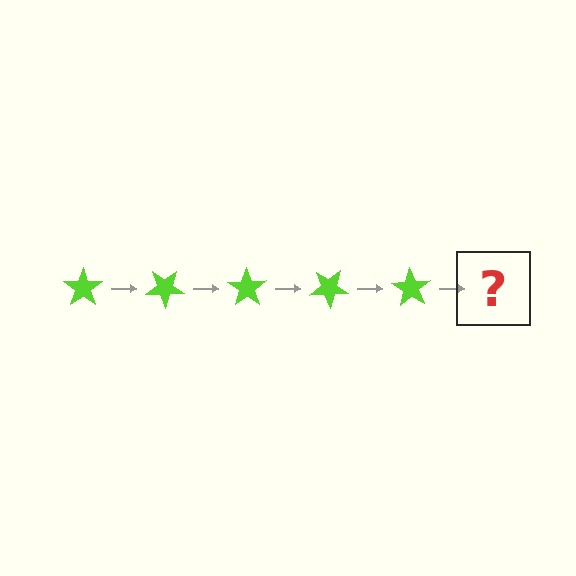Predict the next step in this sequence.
The next step is a lime star rotated 175 degrees.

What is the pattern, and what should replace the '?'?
The pattern is that the star rotates 35 degrees each step. The '?' should be a lime star rotated 175 degrees.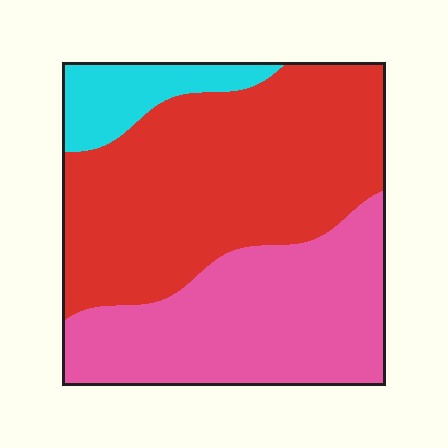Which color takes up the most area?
Red, at roughly 50%.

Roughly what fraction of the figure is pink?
Pink takes up about three eighths (3/8) of the figure.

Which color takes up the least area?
Cyan, at roughly 10%.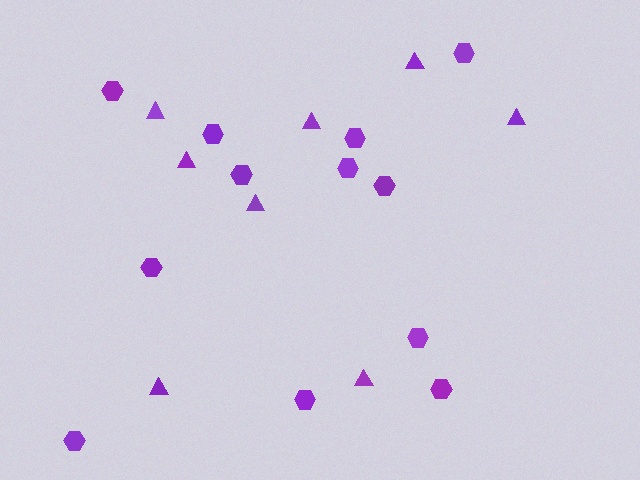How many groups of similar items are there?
There are 2 groups: one group of hexagons (12) and one group of triangles (8).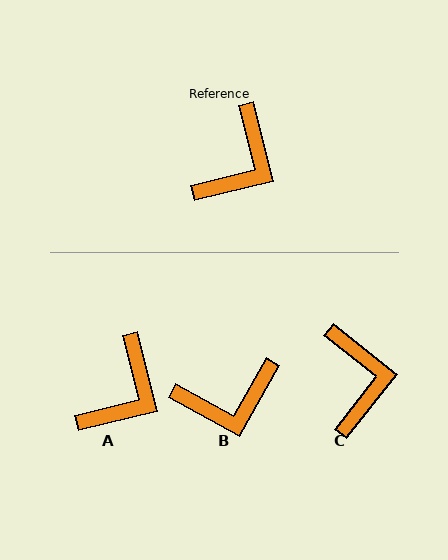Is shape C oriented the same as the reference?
No, it is off by about 38 degrees.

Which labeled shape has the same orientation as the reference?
A.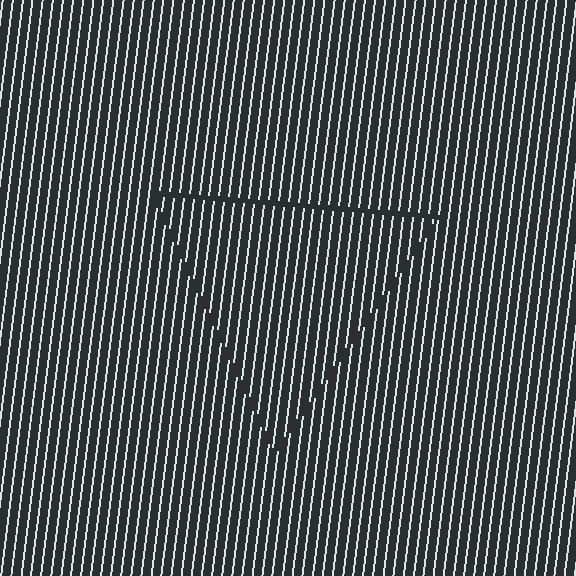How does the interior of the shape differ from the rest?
The interior of the shape contains the same grating, shifted by half a period — the contour is defined by the phase discontinuity where line-ends from the inner and outer gratings abut.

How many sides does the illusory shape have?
3 sides — the line-ends trace a triangle.